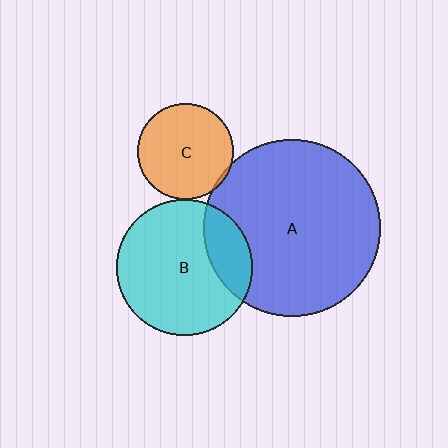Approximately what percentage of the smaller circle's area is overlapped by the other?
Approximately 5%.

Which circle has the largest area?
Circle A (blue).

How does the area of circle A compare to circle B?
Approximately 1.7 times.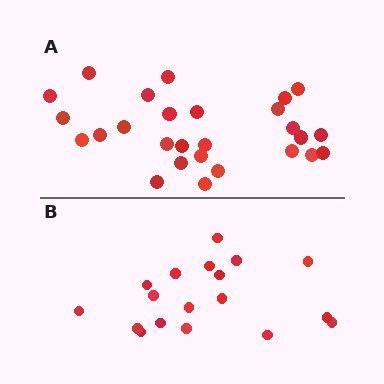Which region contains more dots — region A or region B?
Region A (the top region) has more dots.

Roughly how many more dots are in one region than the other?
Region A has roughly 8 or so more dots than region B.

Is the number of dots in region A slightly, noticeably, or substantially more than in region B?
Region A has substantially more. The ratio is roughly 1.5 to 1.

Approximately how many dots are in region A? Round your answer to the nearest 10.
About 30 dots. (The exact count is 27, which rounds to 30.)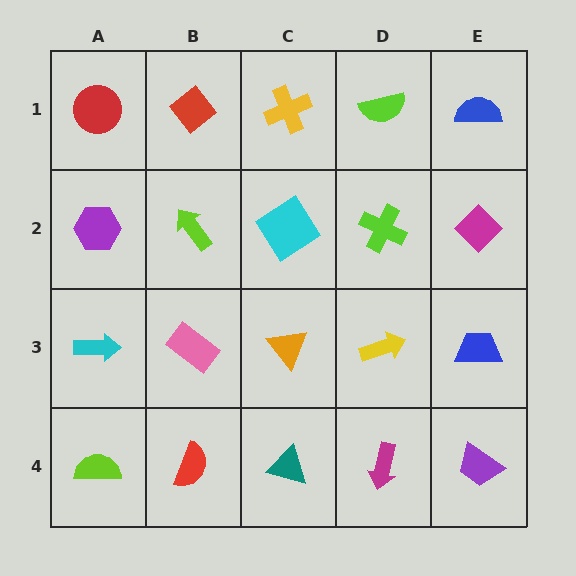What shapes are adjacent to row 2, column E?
A blue semicircle (row 1, column E), a blue trapezoid (row 3, column E), a lime cross (row 2, column D).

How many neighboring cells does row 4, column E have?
2.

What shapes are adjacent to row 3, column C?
A cyan diamond (row 2, column C), a teal triangle (row 4, column C), a pink rectangle (row 3, column B), a yellow arrow (row 3, column D).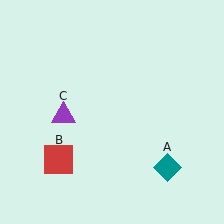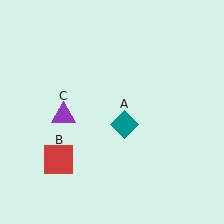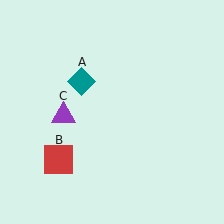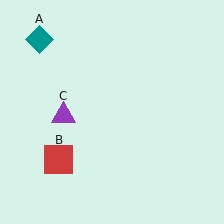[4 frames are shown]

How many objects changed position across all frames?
1 object changed position: teal diamond (object A).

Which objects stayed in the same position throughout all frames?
Red square (object B) and purple triangle (object C) remained stationary.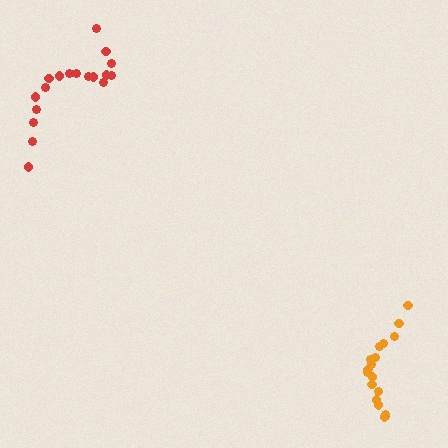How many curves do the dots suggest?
There are 2 distinct paths.